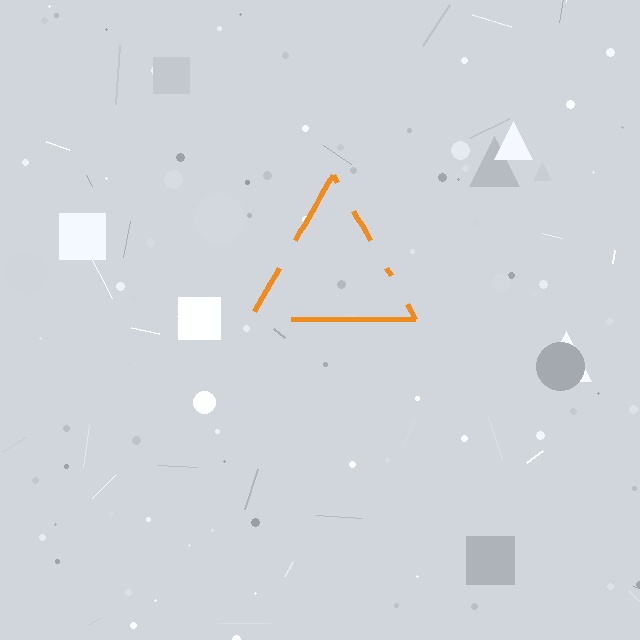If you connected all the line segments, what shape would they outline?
They would outline a triangle.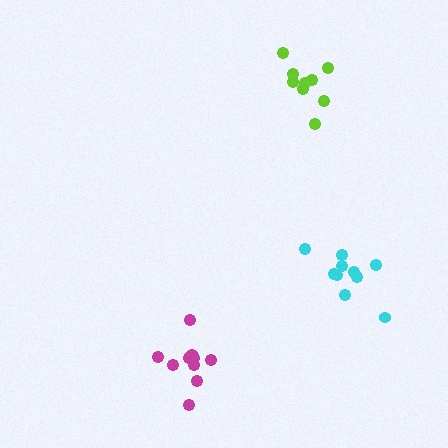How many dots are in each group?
Group 1: 10 dots, Group 2: 10 dots, Group 3: 9 dots (29 total).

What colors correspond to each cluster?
The clusters are colored: magenta, cyan, lime.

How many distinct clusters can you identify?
There are 3 distinct clusters.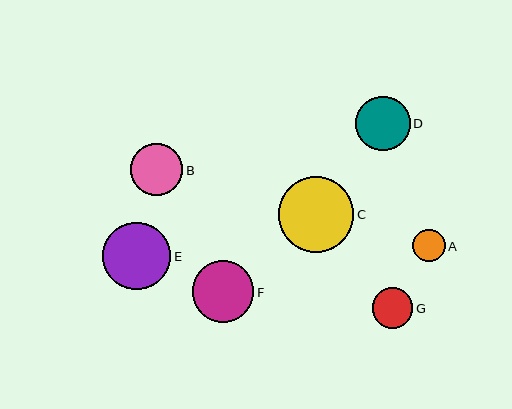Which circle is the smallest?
Circle A is the smallest with a size of approximately 32 pixels.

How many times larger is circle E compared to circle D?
Circle E is approximately 1.3 times the size of circle D.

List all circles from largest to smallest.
From largest to smallest: C, E, F, D, B, G, A.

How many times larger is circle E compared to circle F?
Circle E is approximately 1.1 times the size of circle F.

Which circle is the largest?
Circle C is the largest with a size of approximately 75 pixels.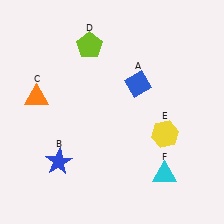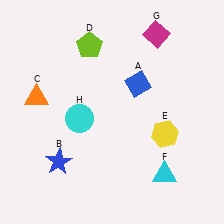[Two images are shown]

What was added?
A magenta diamond (G), a cyan circle (H) were added in Image 2.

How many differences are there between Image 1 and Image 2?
There are 2 differences between the two images.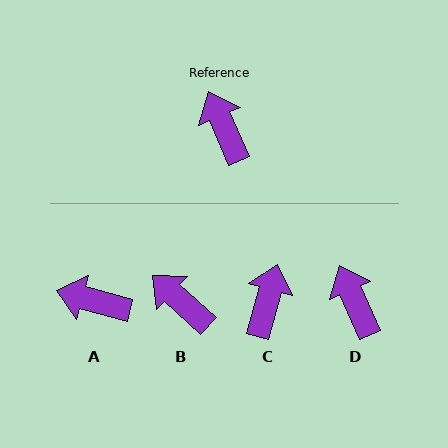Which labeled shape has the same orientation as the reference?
D.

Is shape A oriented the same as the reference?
No, it is off by about 52 degrees.